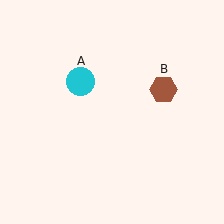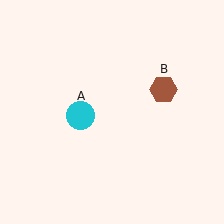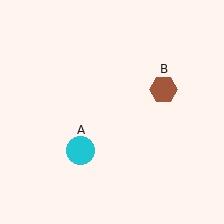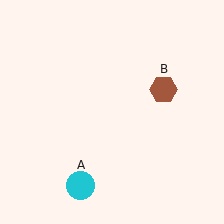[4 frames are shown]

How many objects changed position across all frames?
1 object changed position: cyan circle (object A).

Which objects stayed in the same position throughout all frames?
Brown hexagon (object B) remained stationary.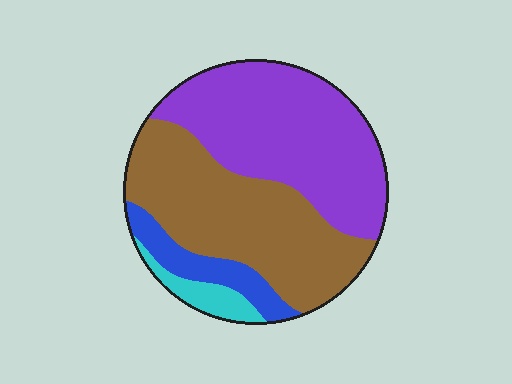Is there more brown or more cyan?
Brown.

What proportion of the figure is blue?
Blue covers roughly 10% of the figure.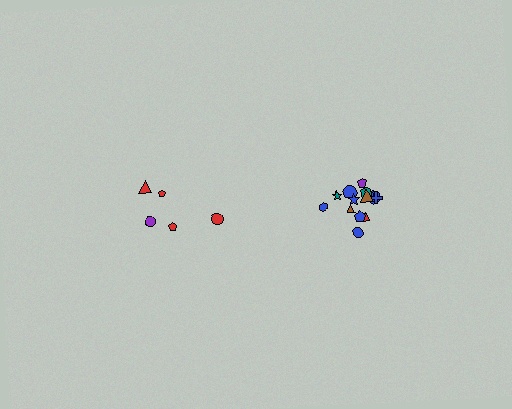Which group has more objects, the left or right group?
The right group.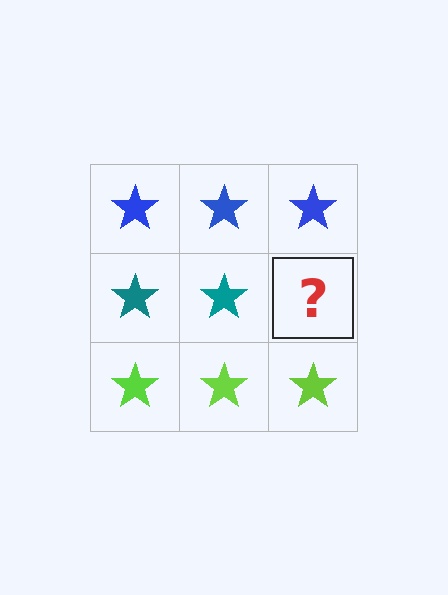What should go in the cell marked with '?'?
The missing cell should contain a teal star.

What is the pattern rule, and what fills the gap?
The rule is that each row has a consistent color. The gap should be filled with a teal star.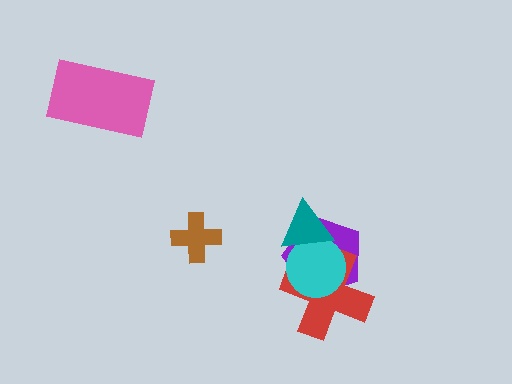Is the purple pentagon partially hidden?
Yes, it is partially covered by another shape.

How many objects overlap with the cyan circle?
3 objects overlap with the cyan circle.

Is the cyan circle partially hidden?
Yes, it is partially covered by another shape.